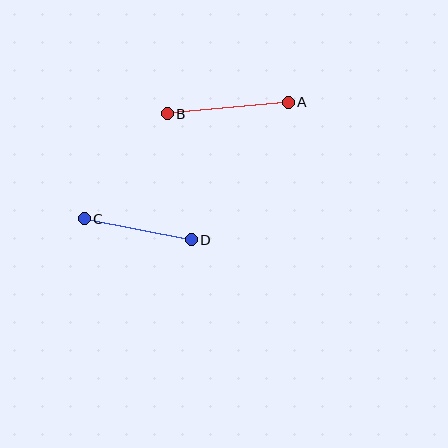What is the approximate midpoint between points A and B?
The midpoint is at approximately (228, 108) pixels.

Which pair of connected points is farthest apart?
Points A and B are farthest apart.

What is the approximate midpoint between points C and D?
The midpoint is at approximately (138, 229) pixels.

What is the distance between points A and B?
The distance is approximately 122 pixels.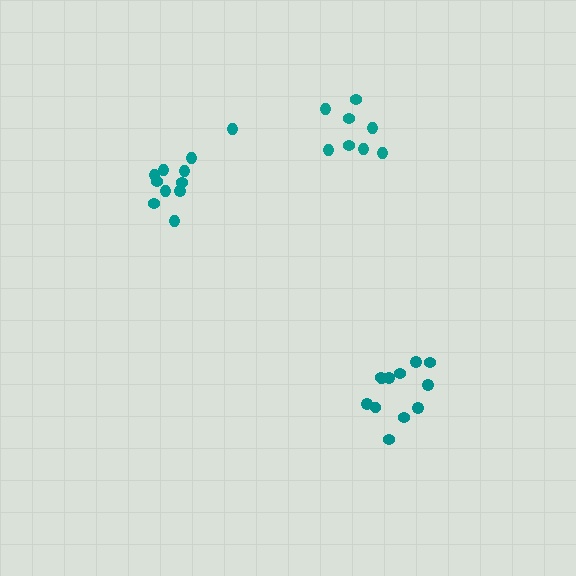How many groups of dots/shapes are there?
There are 3 groups.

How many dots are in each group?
Group 1: 12 dots, Group 2: 8 dots, Group 3: 11 dots (31 total).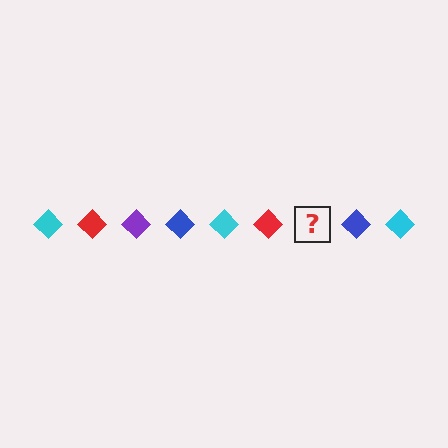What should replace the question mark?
The question mark should be replaced with a purple diamond.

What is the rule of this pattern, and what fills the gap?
The rule is that the pattern cycles through cyan, red, purple, blue diamonds. The gap should be filled with a purple diamond.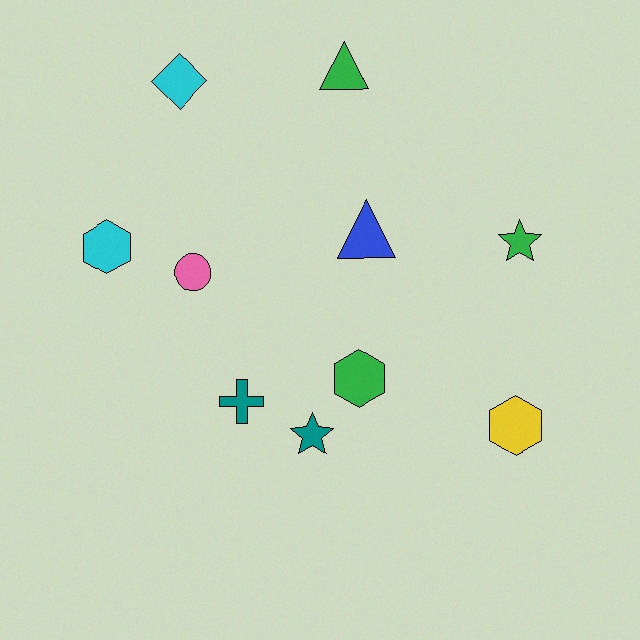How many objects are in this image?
There are 10 objects.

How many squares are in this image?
There are no squares.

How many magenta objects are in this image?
There are no magenta objects.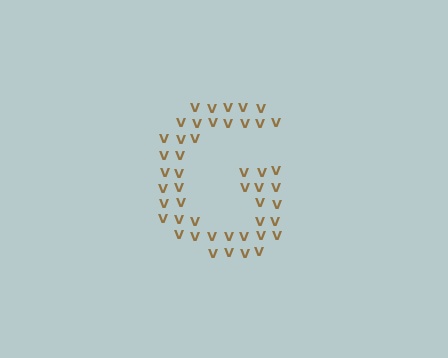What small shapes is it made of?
It is made of small letter V's.